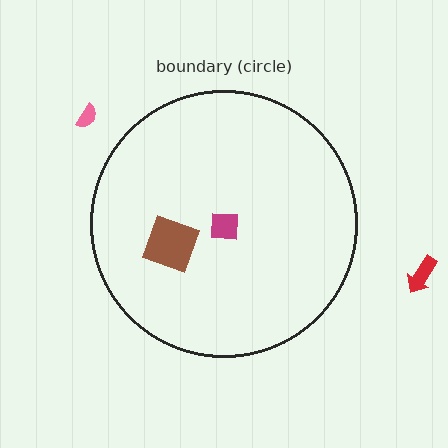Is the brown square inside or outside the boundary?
Inside.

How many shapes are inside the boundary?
2 inside, 2 outside.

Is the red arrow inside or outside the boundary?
Outside.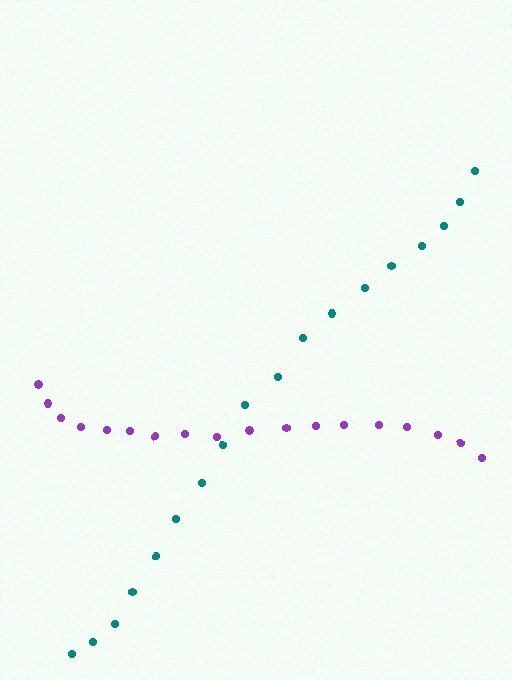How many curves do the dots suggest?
There are 2 distinct paths.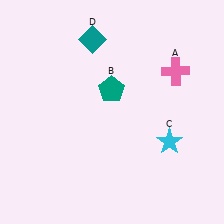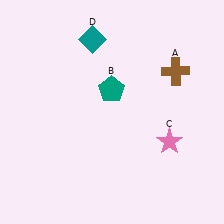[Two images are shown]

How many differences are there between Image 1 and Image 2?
There are 2 differences between the two images.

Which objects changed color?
A changed from pink to brown. C changed from cyan to pink.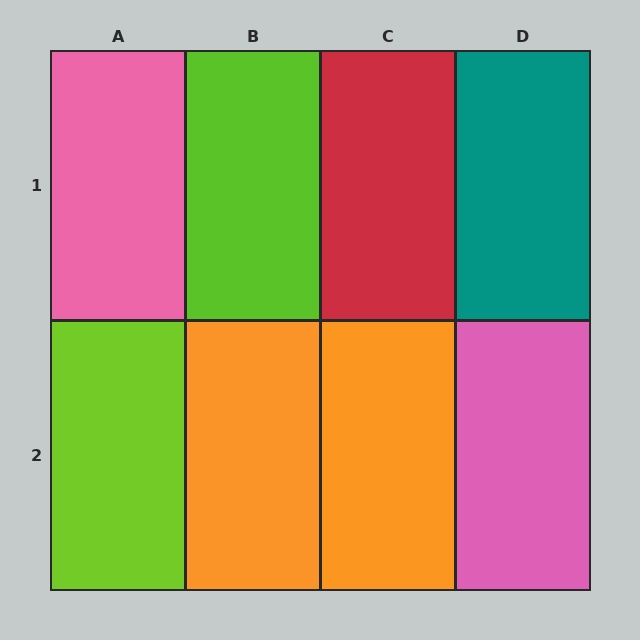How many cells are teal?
1 cell is teal.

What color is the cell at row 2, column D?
Pink.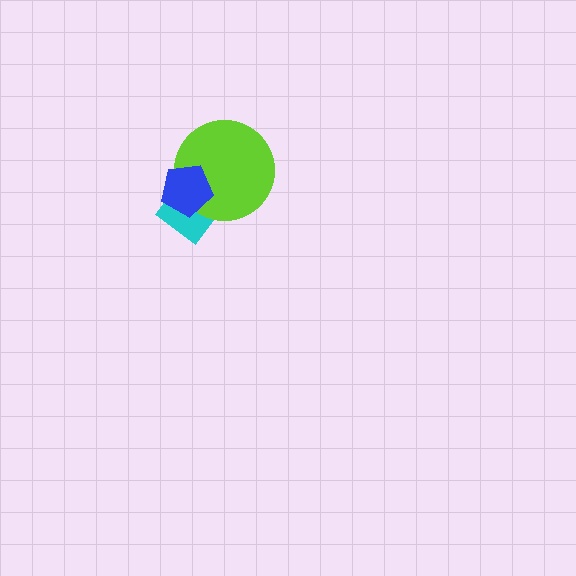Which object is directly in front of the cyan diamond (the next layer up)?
The lime circle is directly in front of the cyan diamond.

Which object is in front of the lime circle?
The blue pentagon is in front of the lime circle.